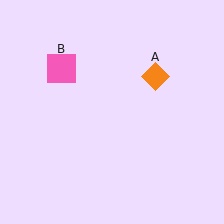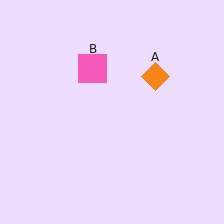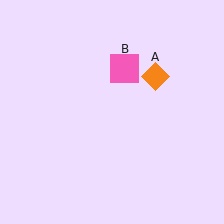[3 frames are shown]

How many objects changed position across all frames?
1 object changed position: pink square (object B).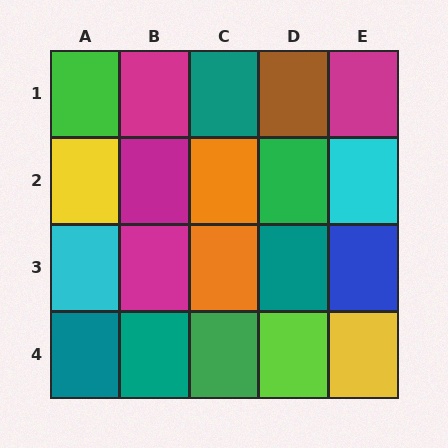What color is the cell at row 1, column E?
Magenta.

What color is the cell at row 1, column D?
Brown.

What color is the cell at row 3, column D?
Teal.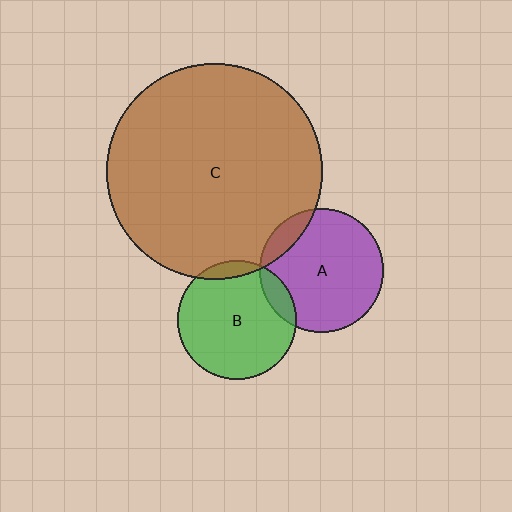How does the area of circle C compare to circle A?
Approximately 3.0 times.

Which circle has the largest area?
Circle C (brown).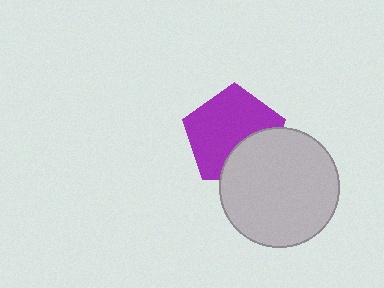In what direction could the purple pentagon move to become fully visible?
The purple pentagon could move toward the upper-left. That would shift it out from behind the light gray circle entirely.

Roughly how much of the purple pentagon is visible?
Most of it is visible (roughly 69%).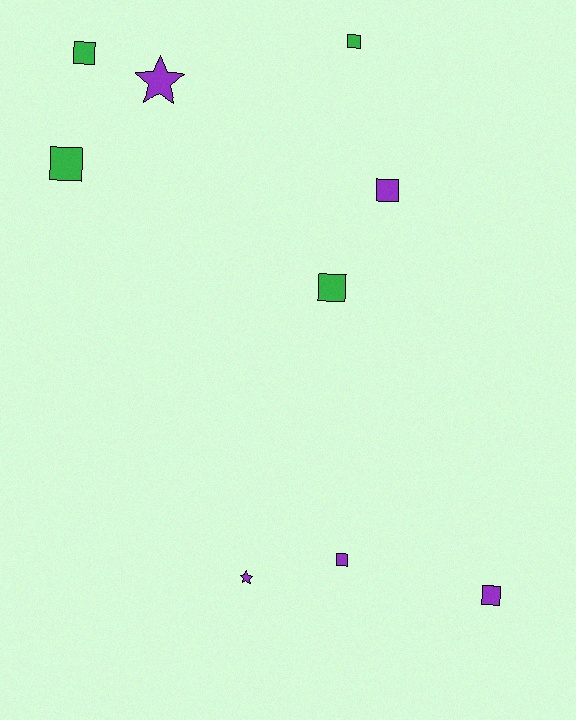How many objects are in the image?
There are 9 objects.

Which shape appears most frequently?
Square, with 7 objects.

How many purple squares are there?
There are 3 purple squares.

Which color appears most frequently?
Purple, with 5 objects.